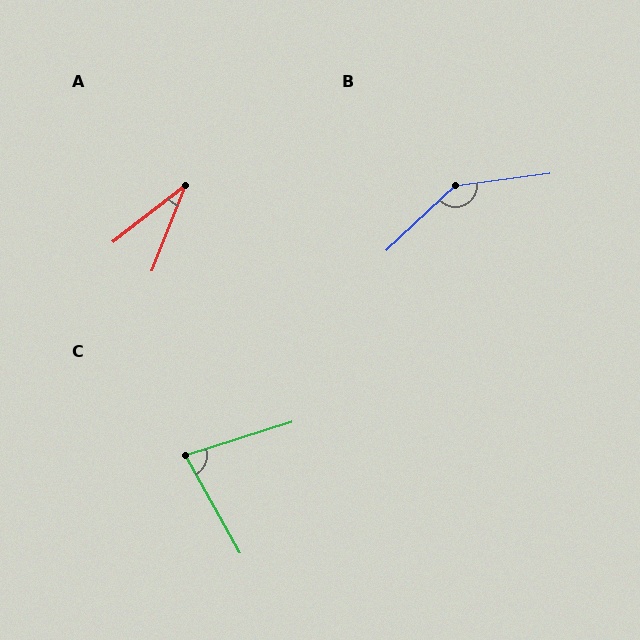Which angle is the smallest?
A, at approximately 31 degrees.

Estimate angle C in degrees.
Approximately 78 degrees.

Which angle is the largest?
B, at approximately 144 degrees.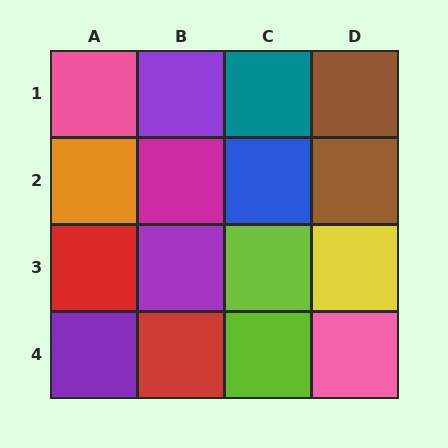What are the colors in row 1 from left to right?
Pink, purple, teal, brown.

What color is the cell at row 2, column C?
Blue.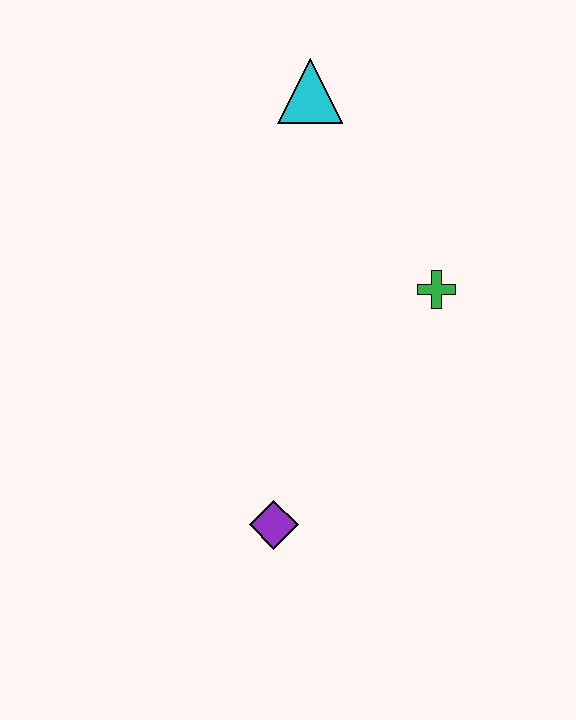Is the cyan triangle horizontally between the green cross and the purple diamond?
Yes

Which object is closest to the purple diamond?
The green cross is closest to the purple diamond.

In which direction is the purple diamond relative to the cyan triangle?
The purple diamond is below the cyan triangle.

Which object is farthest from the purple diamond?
The cyan triangle is farthest from the purple diamond.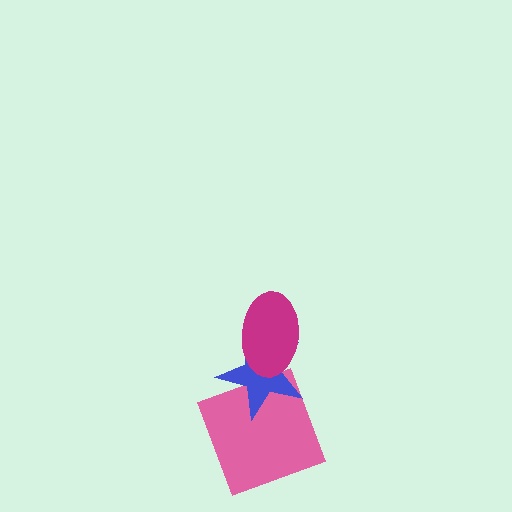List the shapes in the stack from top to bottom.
From top to bottom: the magenta ellipse, the blue star, the pink square.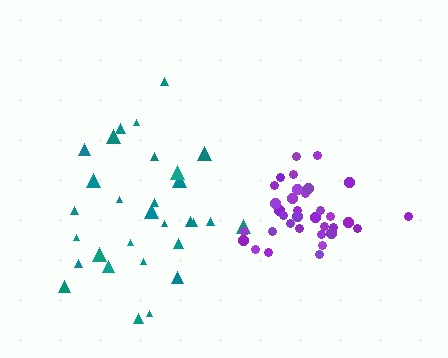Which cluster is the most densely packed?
Purple.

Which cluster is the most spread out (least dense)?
Teal.